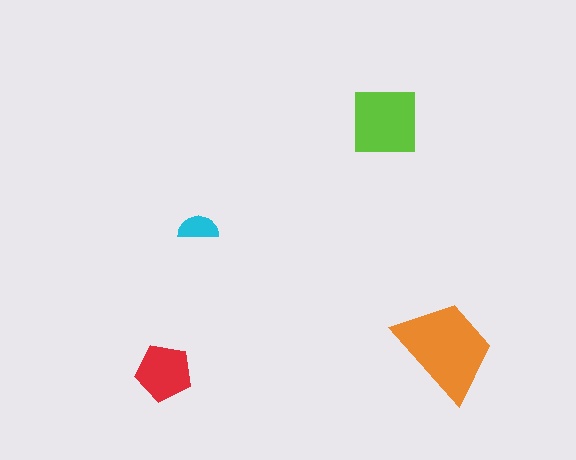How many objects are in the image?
There are 4 objects in the image.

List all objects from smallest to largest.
The cyan semicircle, the red pentagon, the lime square, the orange trapezoid.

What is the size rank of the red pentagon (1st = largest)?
3rd.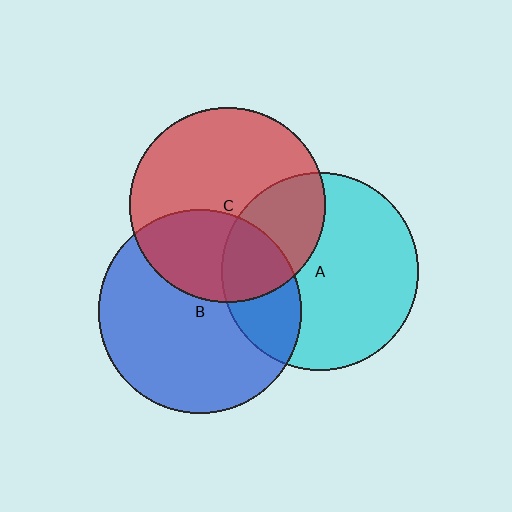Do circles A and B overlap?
Yes.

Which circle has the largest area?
Circle B (blue).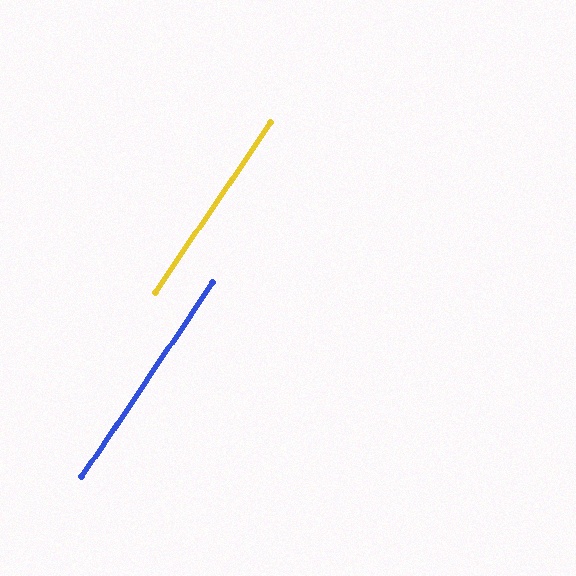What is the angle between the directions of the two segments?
Approximately 0 degrees.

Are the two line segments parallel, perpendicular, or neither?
Parallel — their directions differ by only 0.2°.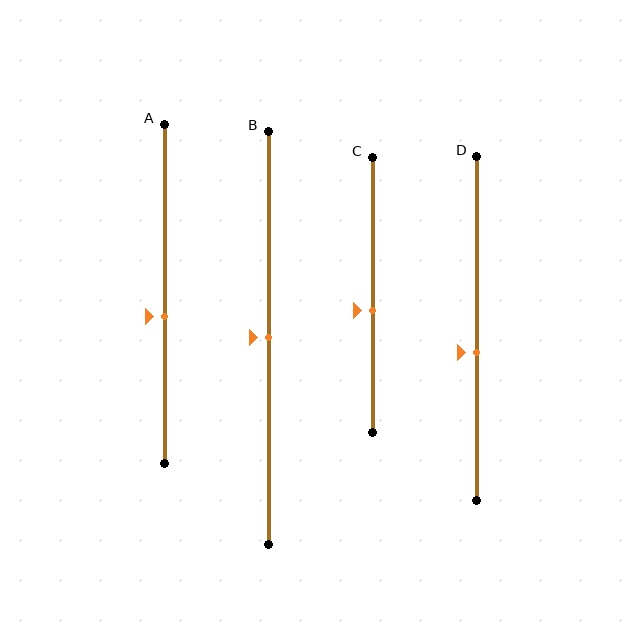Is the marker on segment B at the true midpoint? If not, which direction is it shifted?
Yes, the marker on segment B is at the true midpoint.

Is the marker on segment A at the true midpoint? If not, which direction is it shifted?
No, the marker on segment A is shifted downward by about 7% of the segment length.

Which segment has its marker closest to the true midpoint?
Segment B has its marker closest to the true midpoint.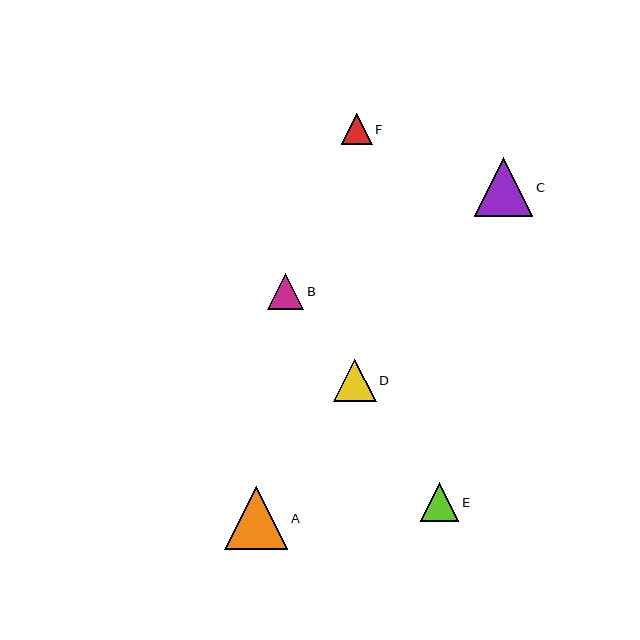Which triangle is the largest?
Triangle A is the largest with a size of approximately 63 pixels.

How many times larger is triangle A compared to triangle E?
Triangle A is approximately 1.6 times the size of triangle E.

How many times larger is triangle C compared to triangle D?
Triangle C is approximately 1.4 times the size of triangle D.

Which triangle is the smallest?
Triangle F is the smallest with a size of approximately 31 pixels.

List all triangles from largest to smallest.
From largest to smallest: A, C, D, E, B, F.